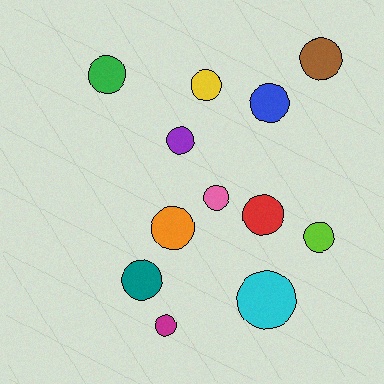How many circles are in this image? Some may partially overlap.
There are 12 circles.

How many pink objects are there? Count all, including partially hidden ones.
There is 1 pink object.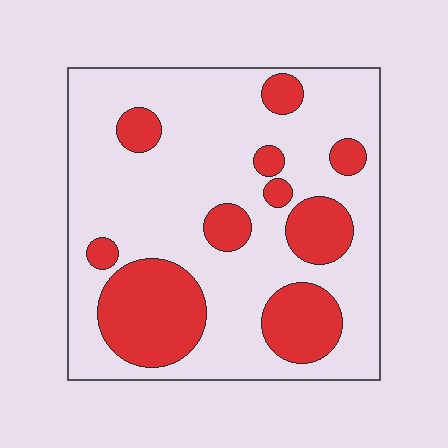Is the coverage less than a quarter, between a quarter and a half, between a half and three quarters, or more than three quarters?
Between a quarter and a half.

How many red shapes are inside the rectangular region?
10.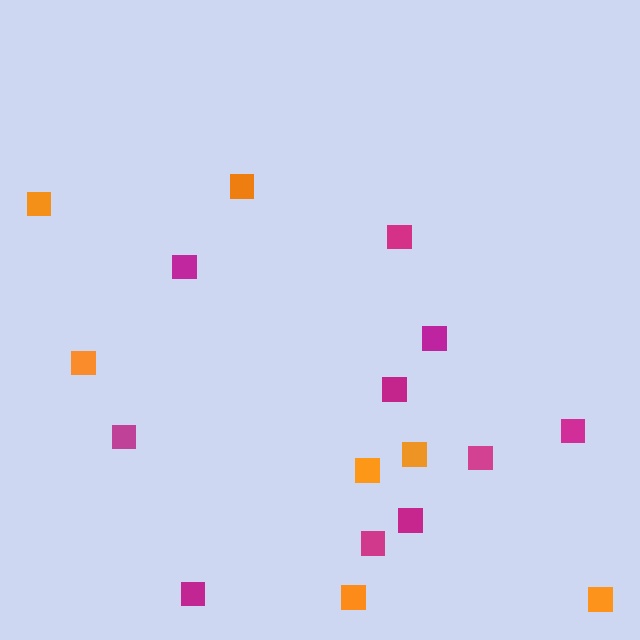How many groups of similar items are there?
There are 2 groups: one group of magenta squares (10) and one group of orange squares (7).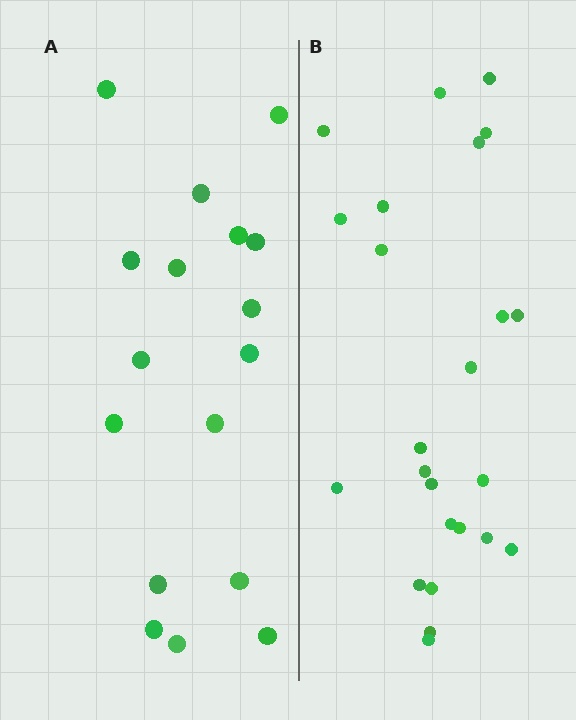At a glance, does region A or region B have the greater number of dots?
Region B (the right region) has more dots.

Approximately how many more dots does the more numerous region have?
Region B has roughly 8 or so more dots than region A.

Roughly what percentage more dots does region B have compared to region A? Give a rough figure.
About 40% more.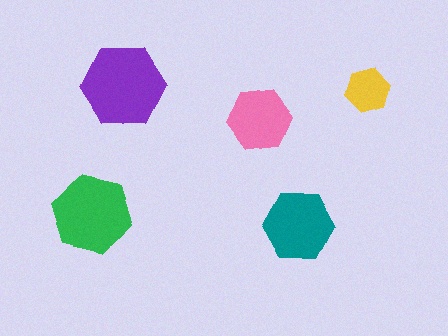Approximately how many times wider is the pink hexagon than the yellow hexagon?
About 1.5 times wider.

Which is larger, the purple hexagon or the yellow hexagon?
The purple one.